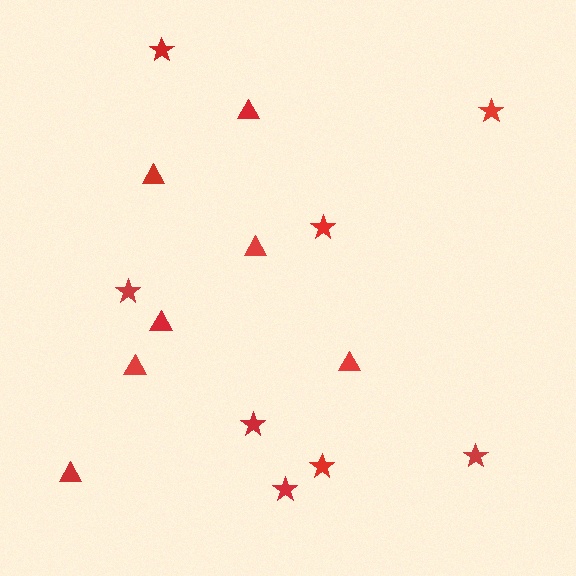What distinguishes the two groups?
There are 2 groups: one group of triangles (7) and one group of stars (8).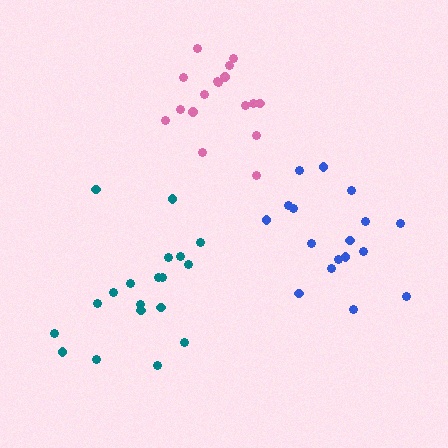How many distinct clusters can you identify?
There are 3 distinct clusters.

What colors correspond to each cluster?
The clusters are colored: pink, teal, blue.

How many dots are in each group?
Group 1: 17 dots, Group 2: 19 dots, Group 3: 17 dots (53 total).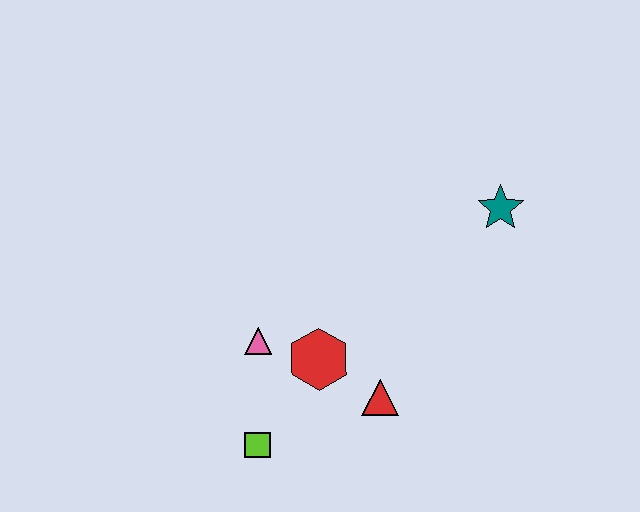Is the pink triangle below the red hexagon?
No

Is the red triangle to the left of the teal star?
Yes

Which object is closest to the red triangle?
The red hexagon is closest to the red triangle.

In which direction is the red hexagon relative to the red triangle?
The red hexagon is to the left of the red triangle.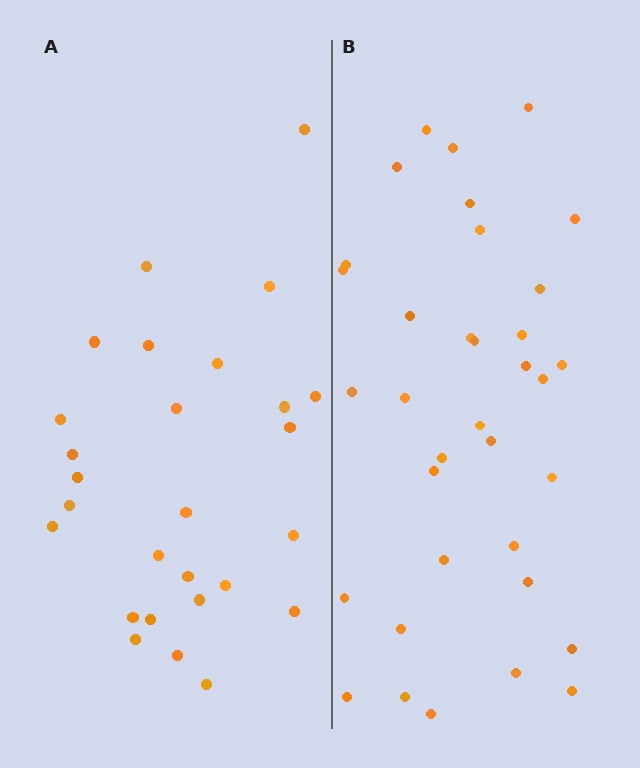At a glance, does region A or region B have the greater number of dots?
Region B (the right region) has more dots.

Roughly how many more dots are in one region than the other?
Region B has roughly 8 or so more dots than region A.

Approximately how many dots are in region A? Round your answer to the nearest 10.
About 30 dots. (The exact count is 27, which rounds to 30.)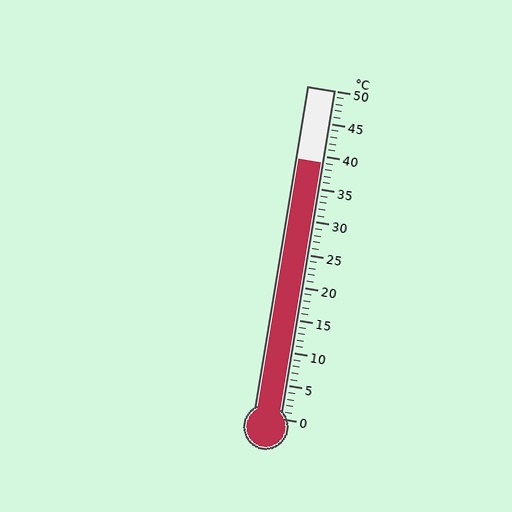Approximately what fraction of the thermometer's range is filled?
The thermometer is filled to approximately 80% of its range.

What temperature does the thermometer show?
The thermometer shows approximately 39°C.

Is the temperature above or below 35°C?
The temperature is above 35°C.